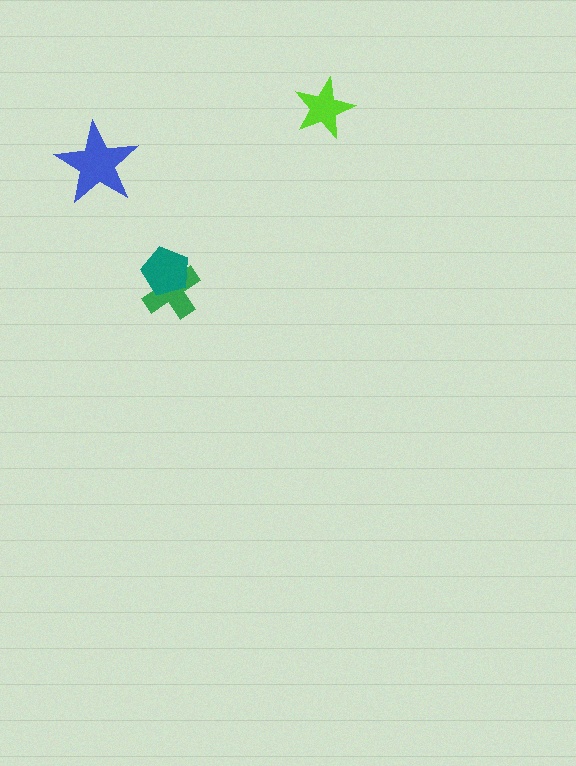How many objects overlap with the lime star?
0 objects overlap with the lime star.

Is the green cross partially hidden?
Yes, it is partially covered by another shape.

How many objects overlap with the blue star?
0 objects overlap with the blue star.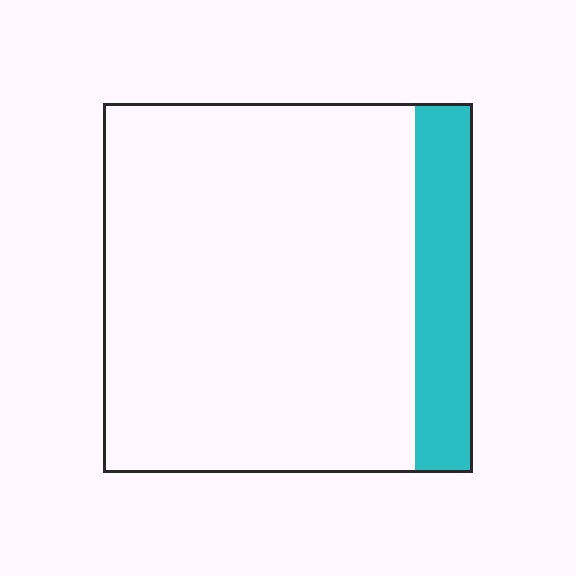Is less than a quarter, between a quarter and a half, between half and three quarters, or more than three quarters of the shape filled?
Less than a quarter.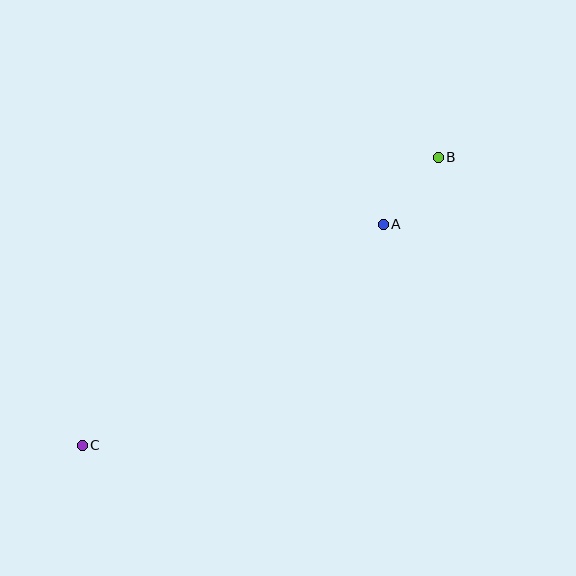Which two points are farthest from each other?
Points B and C are farthest from each other.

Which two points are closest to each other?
Points A and B are closest to each other.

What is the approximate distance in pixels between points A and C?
The distance between A and C is approximately 373 pixels.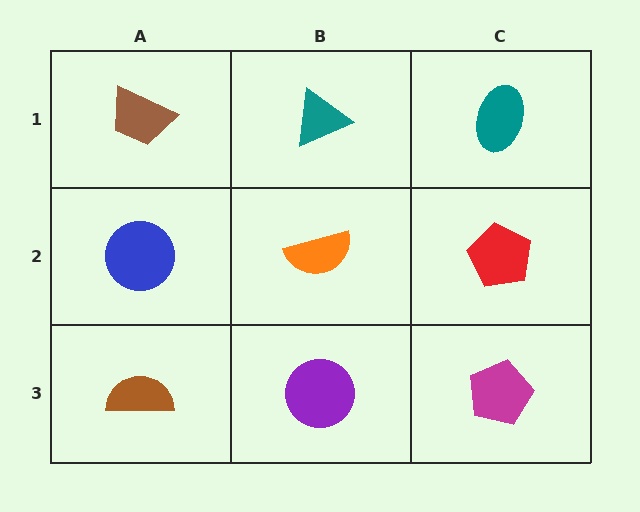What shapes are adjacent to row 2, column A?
A brown trapezoid (row 1, column A), a brown semicircle (row 3, column A), an orange semicircle (row 2, column B).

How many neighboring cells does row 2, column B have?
4.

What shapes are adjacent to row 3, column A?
A blue circle (row 2, column A), a purple circle (row 3, column B).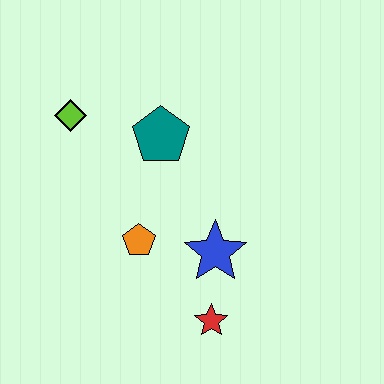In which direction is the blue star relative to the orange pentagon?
The blue star is to the right of the orange pentagon.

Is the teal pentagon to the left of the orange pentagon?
No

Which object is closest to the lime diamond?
The teal pentagon is closest to the lime diamond.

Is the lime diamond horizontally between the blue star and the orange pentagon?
No